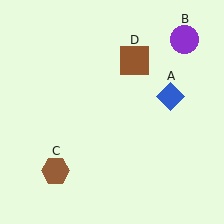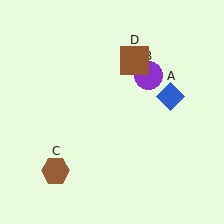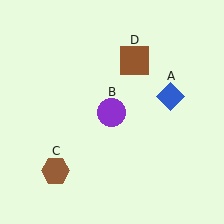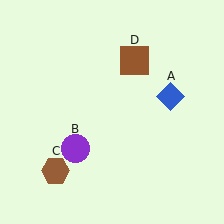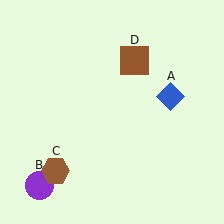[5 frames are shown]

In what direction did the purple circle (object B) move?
The purple circle (object B) moved down and to the left.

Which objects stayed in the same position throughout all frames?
Blue diamond (object A) and brown hexagon (object C) and brown square (object D) remained stationary.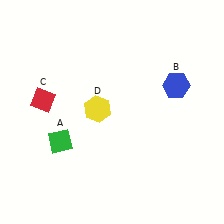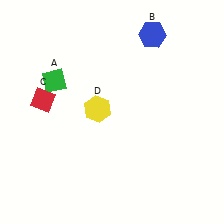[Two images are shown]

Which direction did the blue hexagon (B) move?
The blue hexagon (B) moved up.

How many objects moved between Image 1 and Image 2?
2 objects moved between the two images.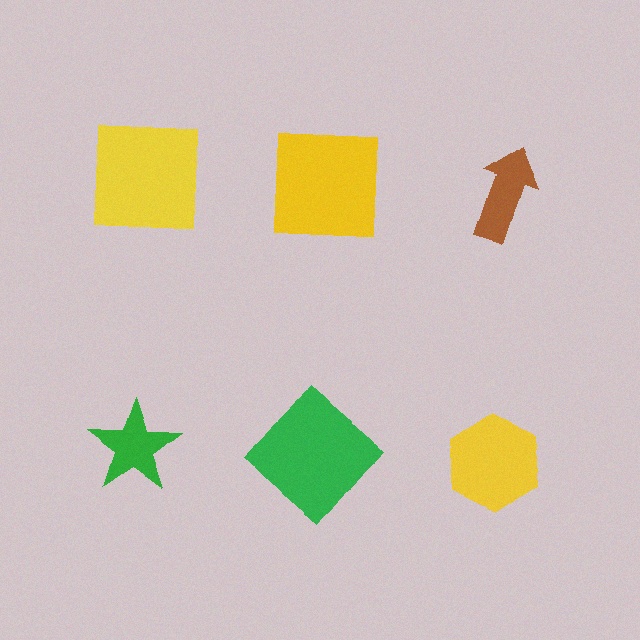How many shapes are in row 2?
3 shapes.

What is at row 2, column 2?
A green diamond.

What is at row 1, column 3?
A brown arrow.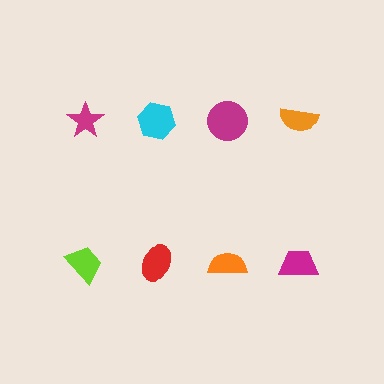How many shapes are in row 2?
4 shapes.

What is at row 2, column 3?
An orange semicircle.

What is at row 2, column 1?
A lime trapezoid.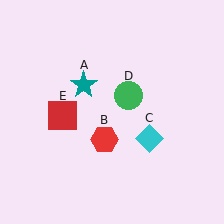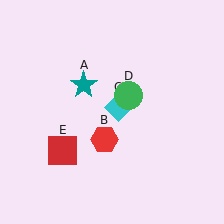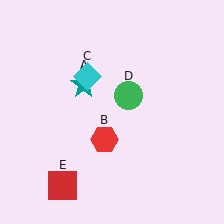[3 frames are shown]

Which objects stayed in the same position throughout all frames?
Teal star (object A) and red hexagon (object B) and green circle (object D) remained stationary.